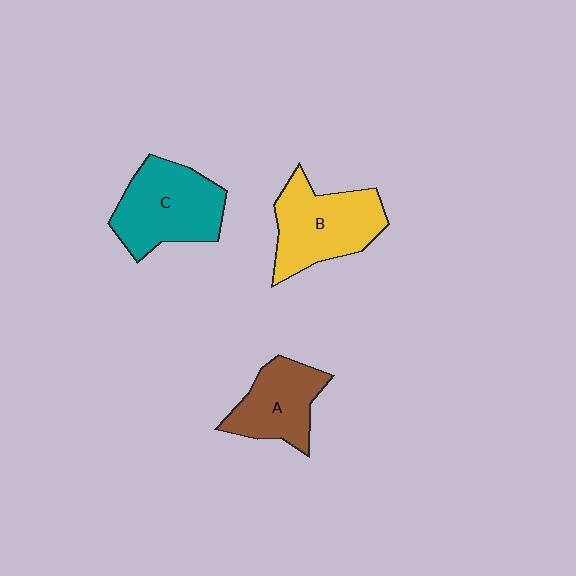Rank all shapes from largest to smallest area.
From largest to smallest: C (teal), B (yellow), A (brown).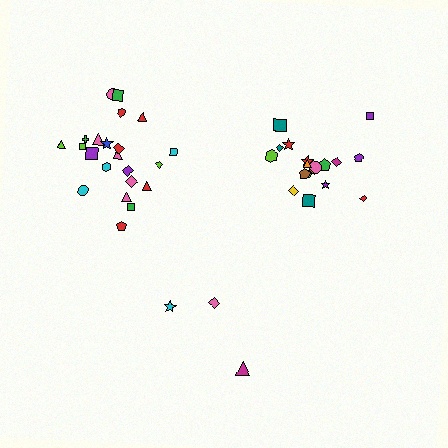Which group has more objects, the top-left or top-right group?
The top-left group.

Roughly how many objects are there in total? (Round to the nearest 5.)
Roughly 45 objects in total.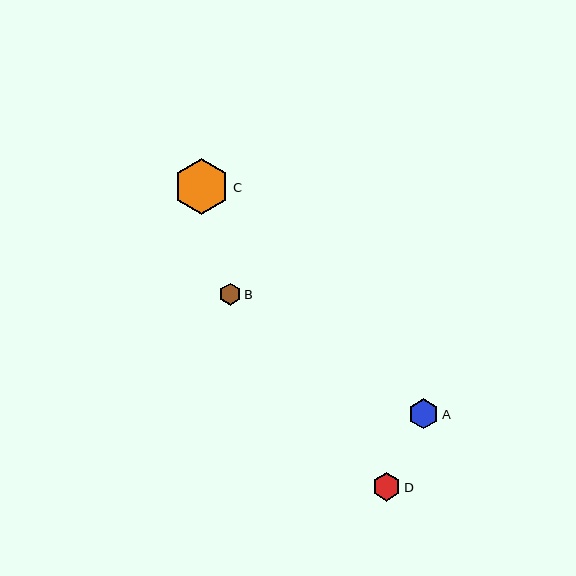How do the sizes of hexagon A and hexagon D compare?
Hexagon A and hexagon D are approximately the same size.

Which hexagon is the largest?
Hexagon C is the largest with a size of approximately 56 pixels.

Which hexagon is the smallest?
Hexagon B is the smallest with a size of approximately 22 pixels.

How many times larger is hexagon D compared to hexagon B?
Hexagon D is approximately 1.3 times the size of hexagon B.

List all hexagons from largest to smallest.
From largest to smallest: C, A, D, B.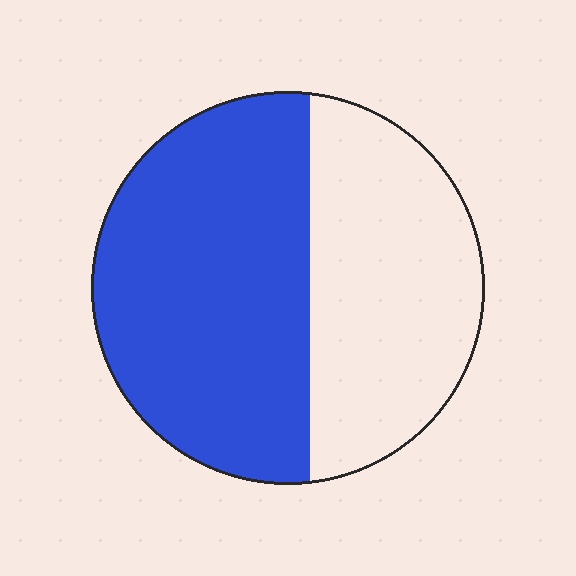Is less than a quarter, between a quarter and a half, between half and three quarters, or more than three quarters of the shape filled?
Between half and three quarters.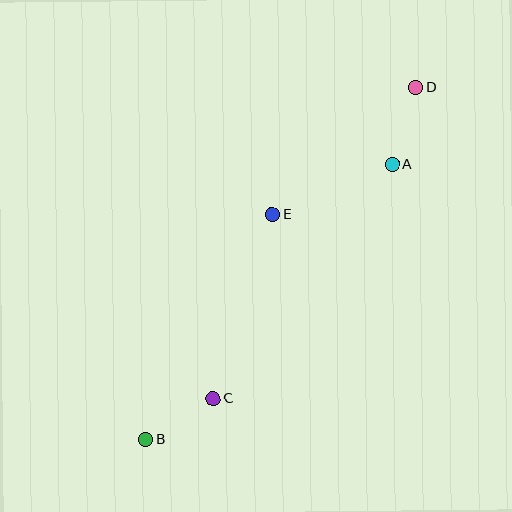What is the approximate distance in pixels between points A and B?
The distance between A and B is approximately 370 pixels.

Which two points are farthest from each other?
Points B and D are farthest from each other.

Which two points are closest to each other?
Points B and C are closest to each other.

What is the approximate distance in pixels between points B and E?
The distance between B and E is approximately 259 pixels.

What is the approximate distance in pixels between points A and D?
The distance between A and D is approximately 80 pixels.